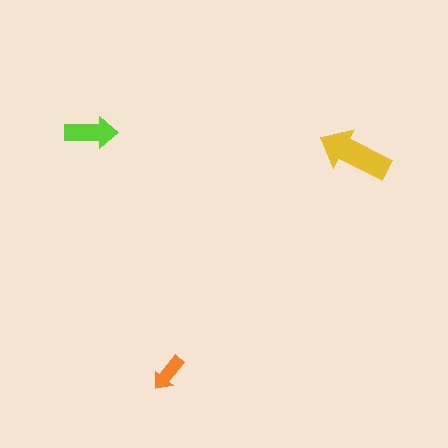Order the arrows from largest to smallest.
the yellow one, the lime one, the orange one.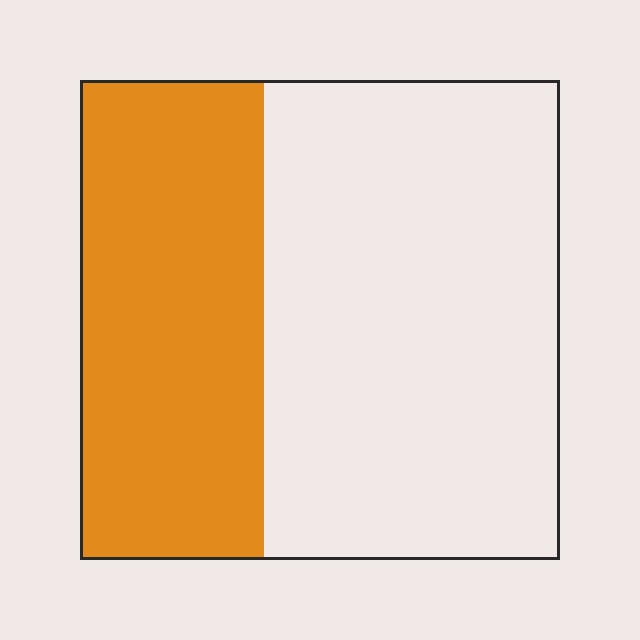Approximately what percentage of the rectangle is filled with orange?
Approximately 40%.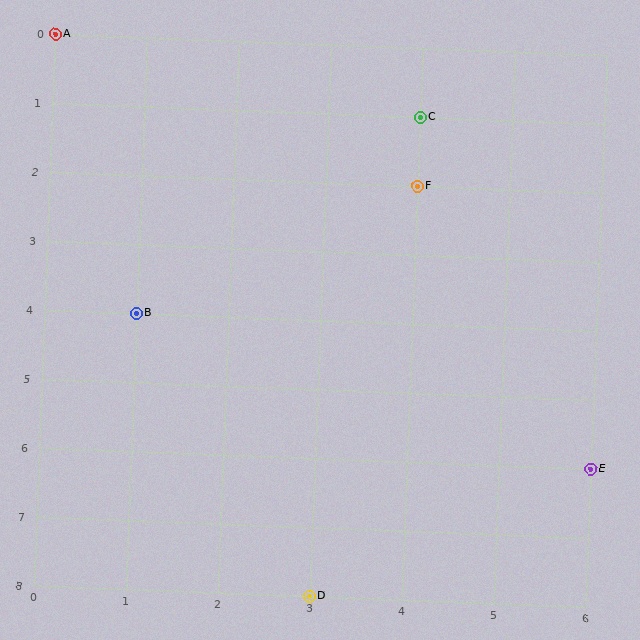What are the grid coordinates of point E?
Point E is at grid coordinates (6, 6).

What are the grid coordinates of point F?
Point F is at grid coordinates (4, 2).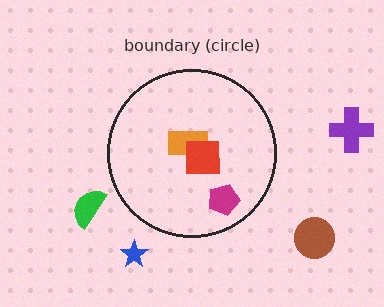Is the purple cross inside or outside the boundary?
Outside.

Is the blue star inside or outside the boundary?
Outside.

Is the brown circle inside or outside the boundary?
Outside.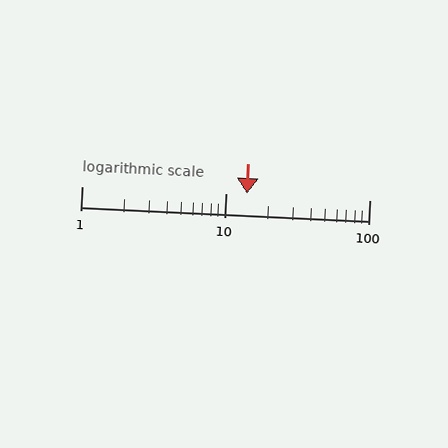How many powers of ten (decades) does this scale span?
The scale spans 2 decades, from 1 to 100.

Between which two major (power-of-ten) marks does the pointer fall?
The pointer is between 10 and 100.